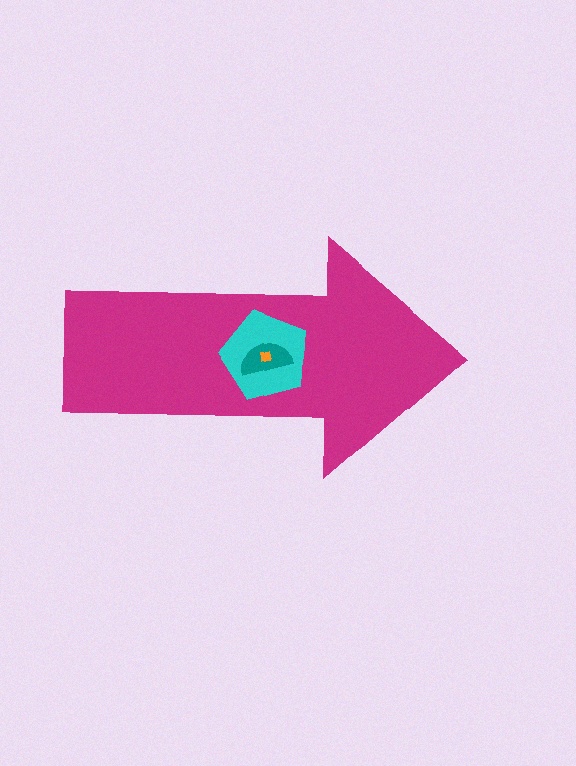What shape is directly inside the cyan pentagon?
The teal semicircle.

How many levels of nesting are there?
4.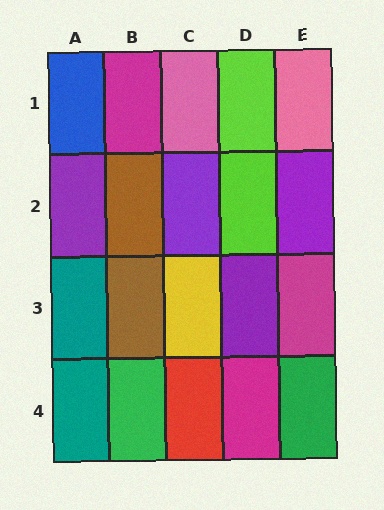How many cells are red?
1 cell is red.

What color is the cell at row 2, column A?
Purple.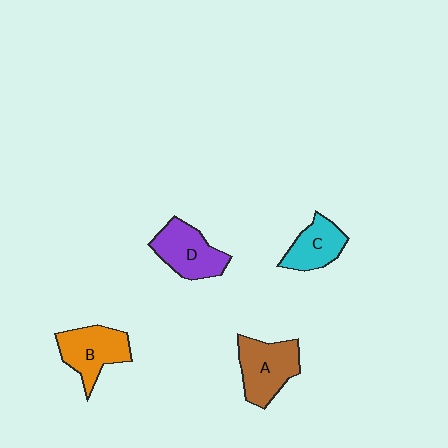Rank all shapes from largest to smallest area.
From largest to smallest: A (brown), B (orange), D (purple), C (cyan).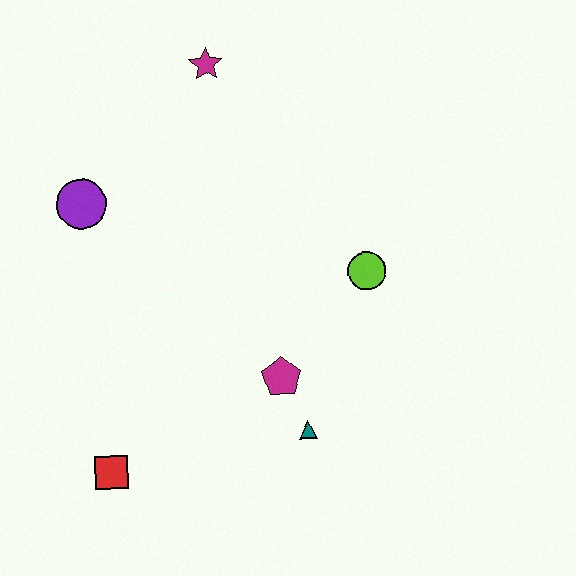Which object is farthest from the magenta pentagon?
The magenta star is farthest from the magenta pentagon.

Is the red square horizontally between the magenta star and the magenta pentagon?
No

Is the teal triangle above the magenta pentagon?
No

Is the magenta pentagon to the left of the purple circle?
No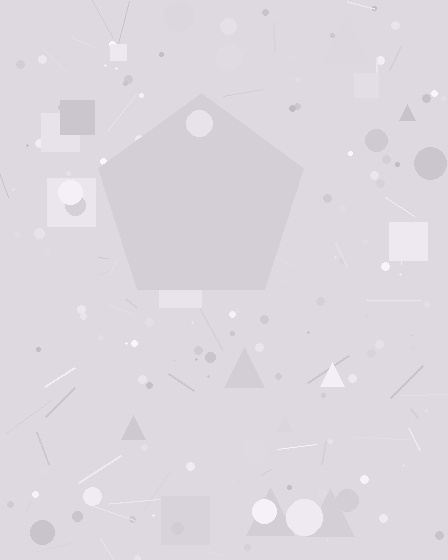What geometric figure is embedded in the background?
A pentagon is embedded in the background.